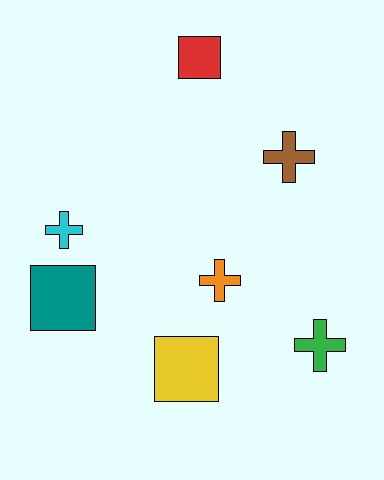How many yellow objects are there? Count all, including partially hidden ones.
There is 1 yellow object.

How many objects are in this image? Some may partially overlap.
There are 7 objects.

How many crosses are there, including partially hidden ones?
There are 4 crosses.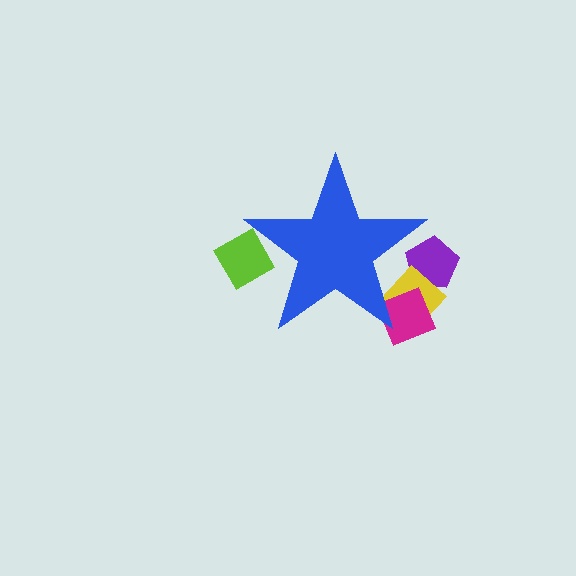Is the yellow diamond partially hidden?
Yes, the yellow diamond is partially hidden behind the blue star.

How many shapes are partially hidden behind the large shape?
4 shapes are partially hidden.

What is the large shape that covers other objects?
A blue star.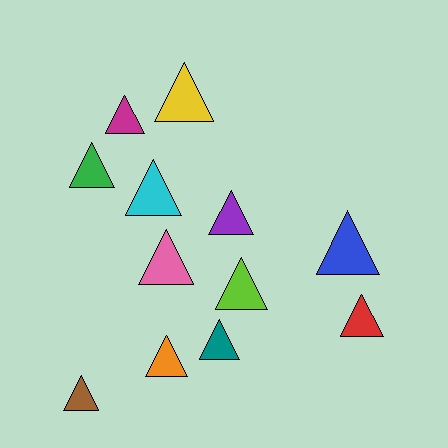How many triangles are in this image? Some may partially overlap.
There are 12 triangles.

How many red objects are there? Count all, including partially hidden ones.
There is 1 red object.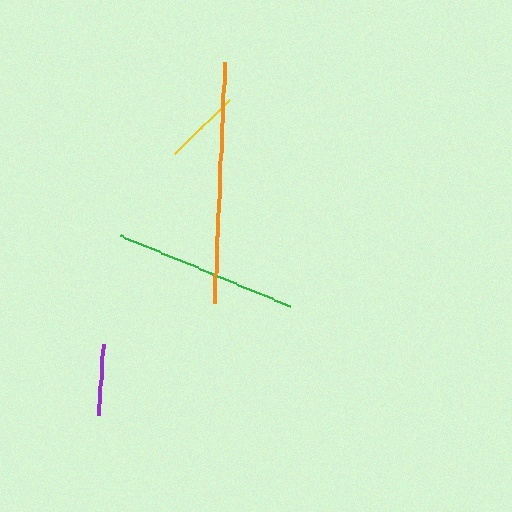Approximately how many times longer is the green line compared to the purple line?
The green line is approximately 2.6 times the length of the purple line.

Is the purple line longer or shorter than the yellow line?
The yellow line is longer than the purple line.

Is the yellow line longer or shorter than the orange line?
The orange line is longer than the yellow line.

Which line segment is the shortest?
The purple line is the shortest at approximately 72 pixels.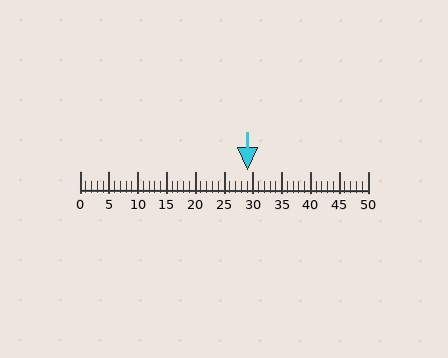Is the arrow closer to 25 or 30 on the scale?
The arrow is closer to 30.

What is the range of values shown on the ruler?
The ruler shows values from 0 to 50.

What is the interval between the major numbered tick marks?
The major tick marks are spaced 5 units apart.